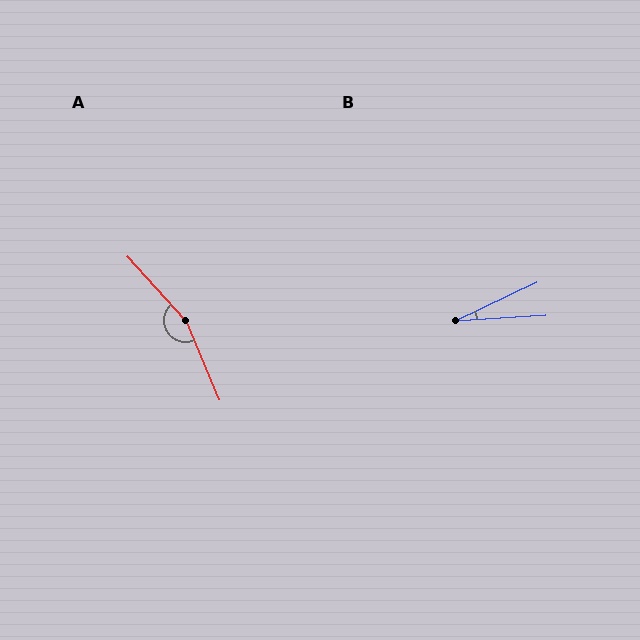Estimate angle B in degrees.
Approximately 22 degrees.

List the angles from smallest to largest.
B (22°), A (161°).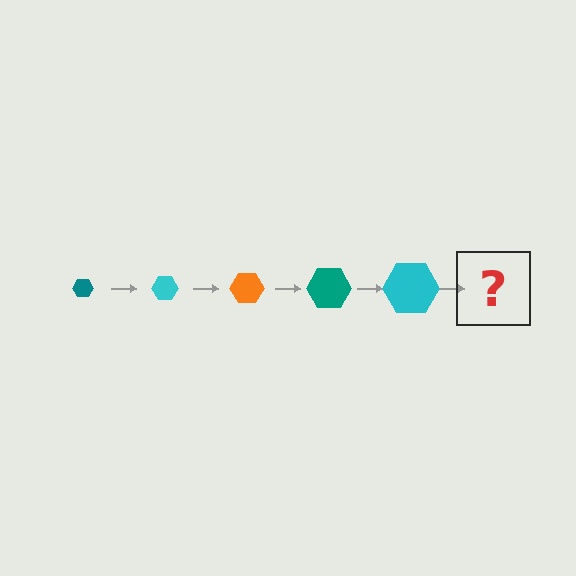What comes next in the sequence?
The next element should be an orange hexagon, larger than the previous one.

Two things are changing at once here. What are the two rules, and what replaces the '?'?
The two rules are that the hexagon grows larger each step and the color cycles through teal, cyan, and orange. The '?' should be an orange hexagon, larger than the previous one.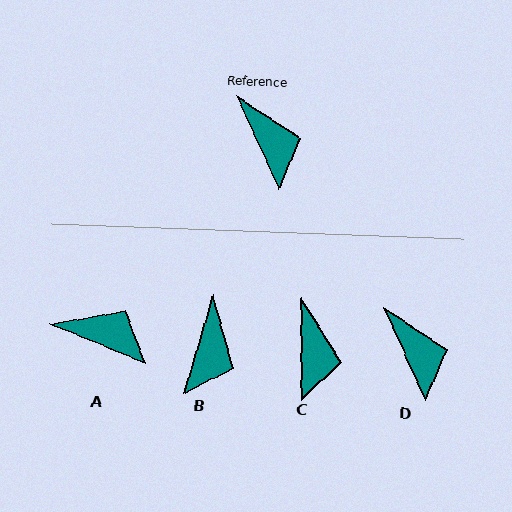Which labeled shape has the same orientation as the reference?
D.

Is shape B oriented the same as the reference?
No, it is off by about 41 degrees.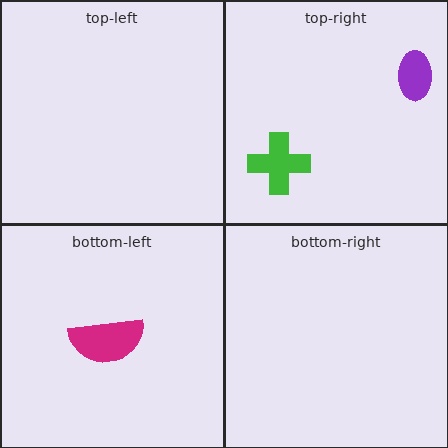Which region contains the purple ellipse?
The top-right region.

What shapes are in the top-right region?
The green cross, the purple ellipse.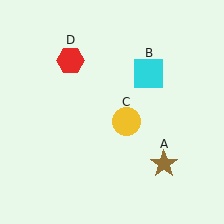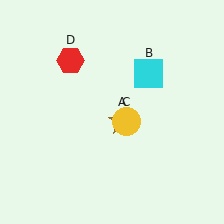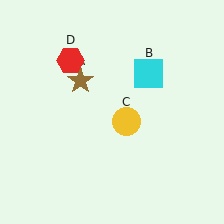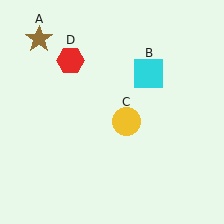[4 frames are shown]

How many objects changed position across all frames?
1 object changed position: brown star (object A).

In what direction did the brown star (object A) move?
The brown star (object A) moved up and to the left.